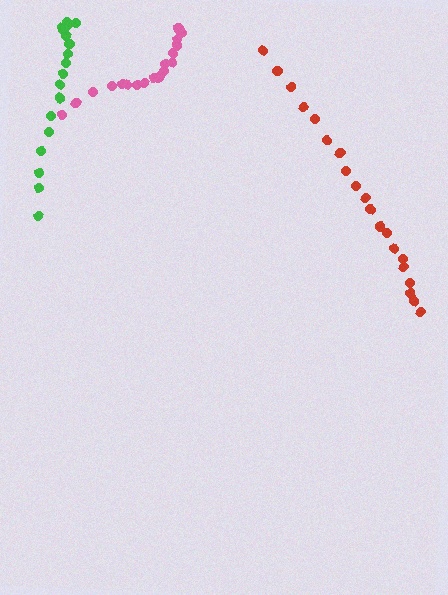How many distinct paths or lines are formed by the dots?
There are 3 distinct paths.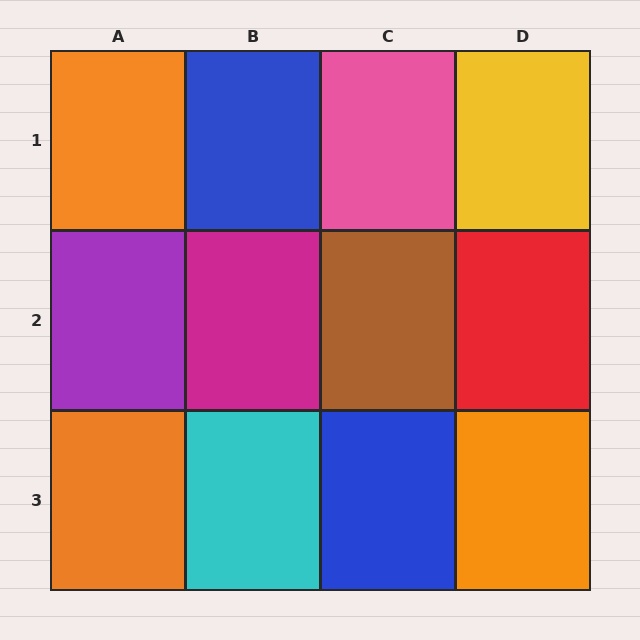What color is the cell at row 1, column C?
Pink.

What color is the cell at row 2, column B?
Magenta.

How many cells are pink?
1 cell is pink.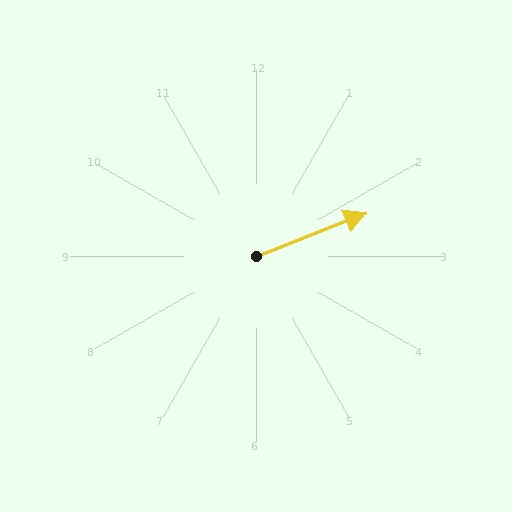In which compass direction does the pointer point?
East.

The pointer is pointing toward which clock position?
Roughly 2 o'clock.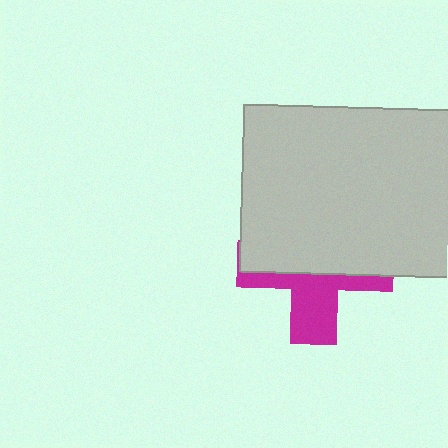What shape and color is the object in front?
The object in front is a light gray rectangle.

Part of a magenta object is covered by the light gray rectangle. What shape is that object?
It is a cross.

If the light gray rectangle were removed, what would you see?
You would see the complete magenta cross.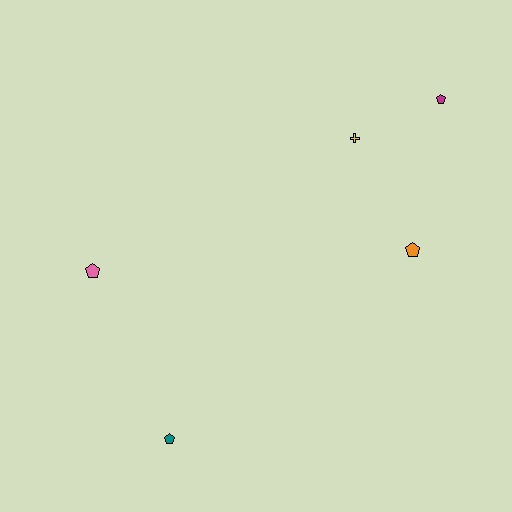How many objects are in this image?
There are 5 objects.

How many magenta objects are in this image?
There is 1 magenta object.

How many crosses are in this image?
There is 1 cross.